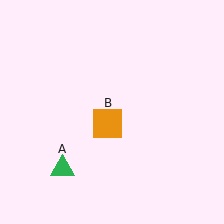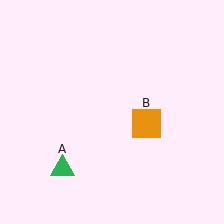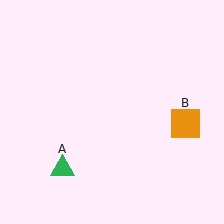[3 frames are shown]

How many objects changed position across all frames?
1 object changed position: orange square (object B).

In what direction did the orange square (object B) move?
The orange square (object B) moved right.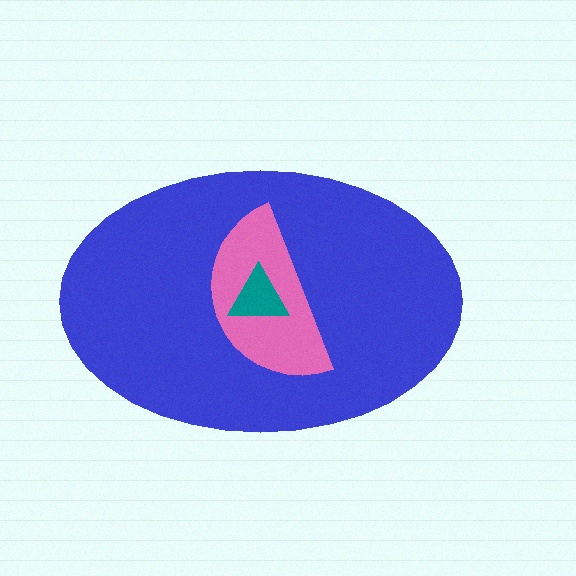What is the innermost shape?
The teal triangle.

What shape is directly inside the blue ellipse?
The pink semicircle.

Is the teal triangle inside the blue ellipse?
Yes.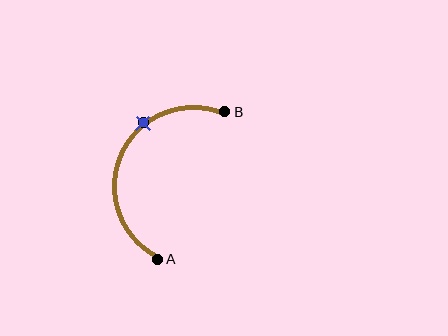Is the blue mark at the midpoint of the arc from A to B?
No. The blue mark lies on the arc but is closer to endpoint B. The arc midpoint would be at the point on the curve equidistant along the arc from both A and B.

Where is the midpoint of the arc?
The arc midpoint is the point on the curve farthest from the straight line joining A and B. It sits to the left of that line.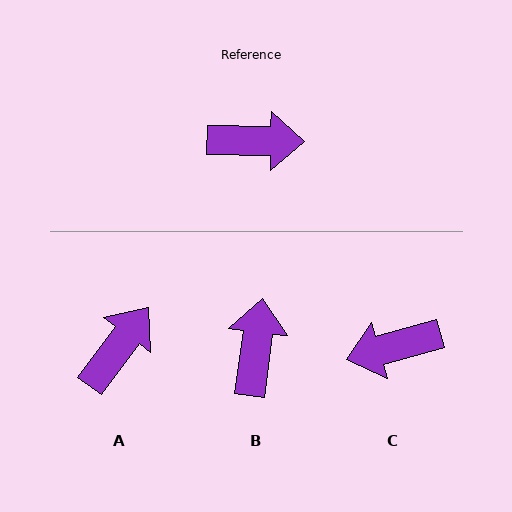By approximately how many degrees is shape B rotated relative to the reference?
Approximately 83 degrees counter-clockwise.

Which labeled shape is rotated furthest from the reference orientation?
C, about 163 degrees away.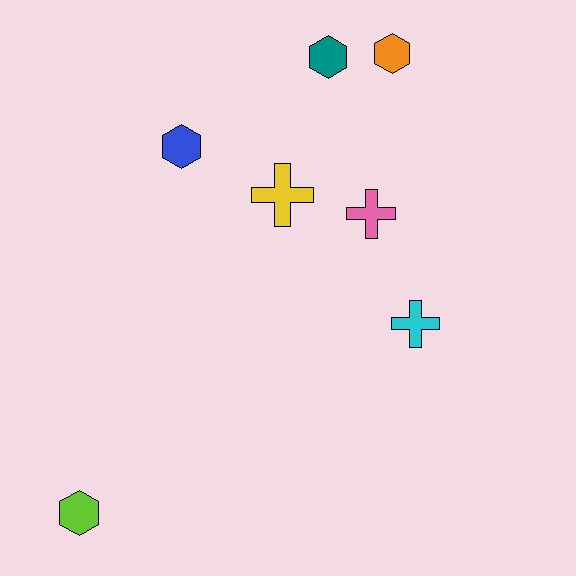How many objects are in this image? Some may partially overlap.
There are 7 objects.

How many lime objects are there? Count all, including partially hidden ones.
There is 1 lime object.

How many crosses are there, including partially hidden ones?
There are 3 crosses.